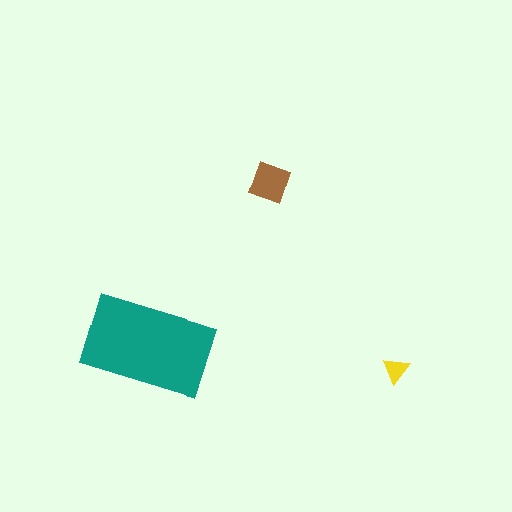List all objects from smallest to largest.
The yellow triangle, the brown diamond, the teal rectangle.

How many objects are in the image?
There are 3 objects in the image.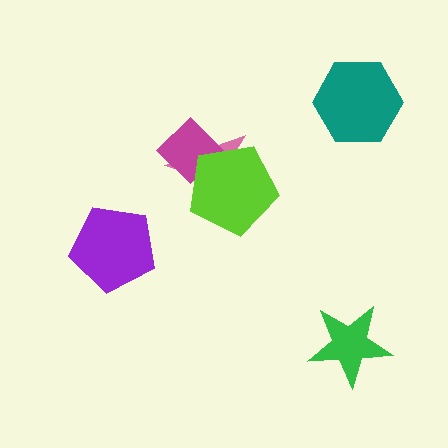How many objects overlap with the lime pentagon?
2 objects overlap with the lime pentagon.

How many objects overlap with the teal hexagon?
0 objects overlap with the teal hexagon.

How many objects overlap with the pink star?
2 objects overlap with the pink star.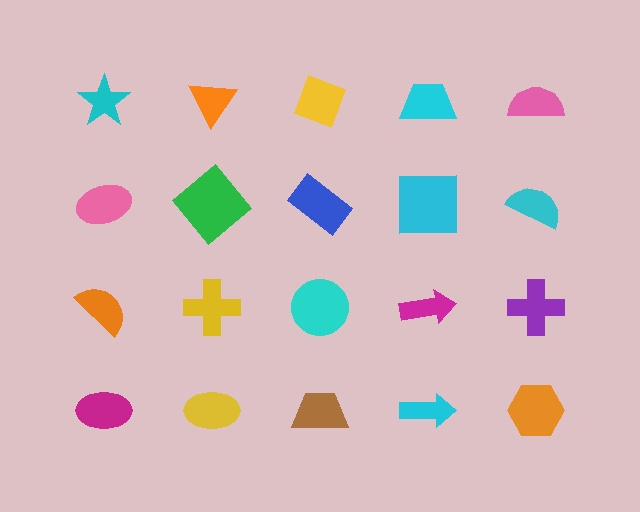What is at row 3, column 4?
A magenta arrow.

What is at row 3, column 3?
A cyan circle.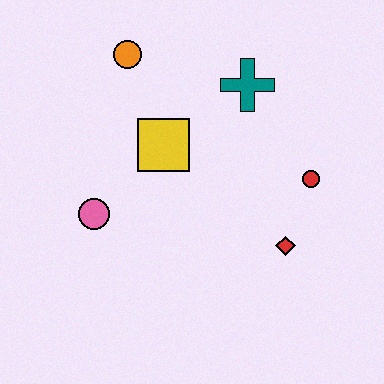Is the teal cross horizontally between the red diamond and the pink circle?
Yes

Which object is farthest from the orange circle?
The red diamond is farthest from the orange circle.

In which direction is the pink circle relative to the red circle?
The pink circle is to the left of the red circle.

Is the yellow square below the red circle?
No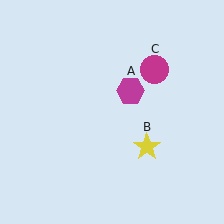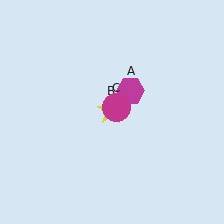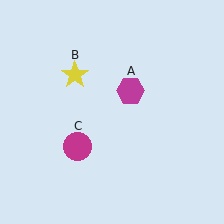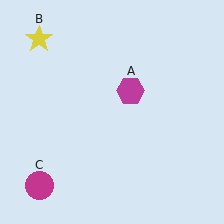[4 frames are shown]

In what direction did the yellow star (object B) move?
The yellow star (object B) moved up and to the left.